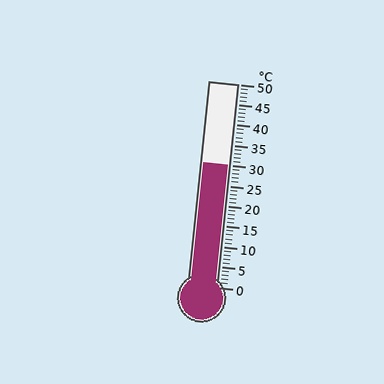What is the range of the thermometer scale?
The thermometer scale ranges from 0°C to 50°C.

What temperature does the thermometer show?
The thermometer shows approximately 30°C.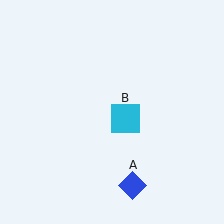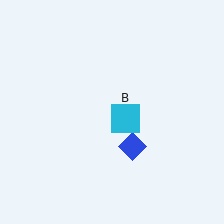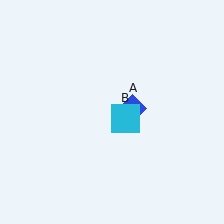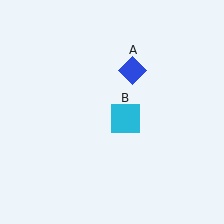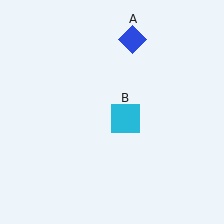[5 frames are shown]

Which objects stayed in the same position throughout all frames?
Cyan square (object B) remained stationary.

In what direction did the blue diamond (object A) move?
The blue diamond (object A) moved up.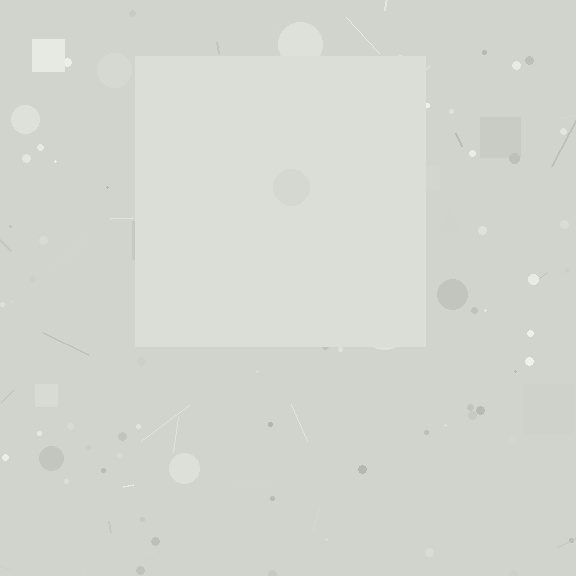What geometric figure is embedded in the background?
A square is embedded in the background.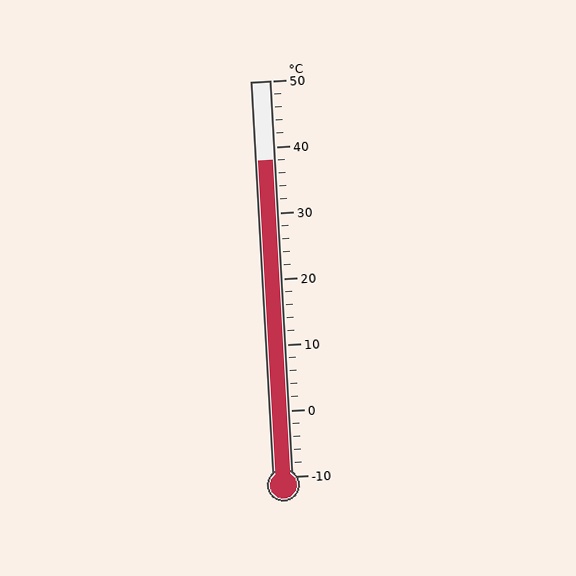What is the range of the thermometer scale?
The thermometer scale ranges from -10°C to 50°C.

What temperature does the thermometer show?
The thermometer shows approximately 38°C.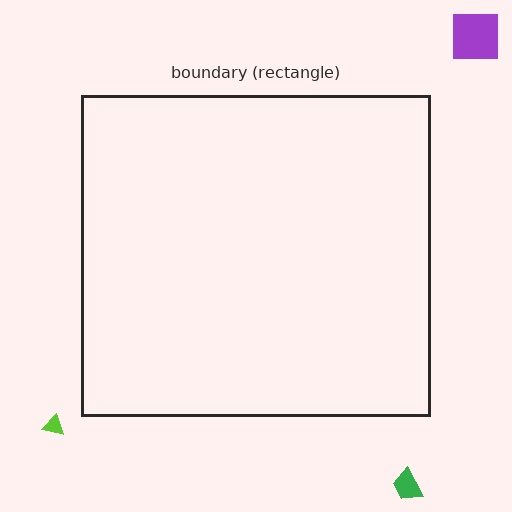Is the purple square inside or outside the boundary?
Outside.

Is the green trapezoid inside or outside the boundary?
Outside.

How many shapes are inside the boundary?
0 inside, 3 outside.